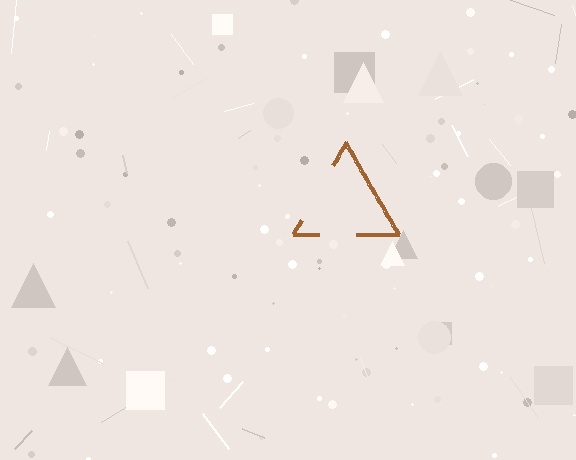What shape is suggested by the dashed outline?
The dashed outline suggests a triangle.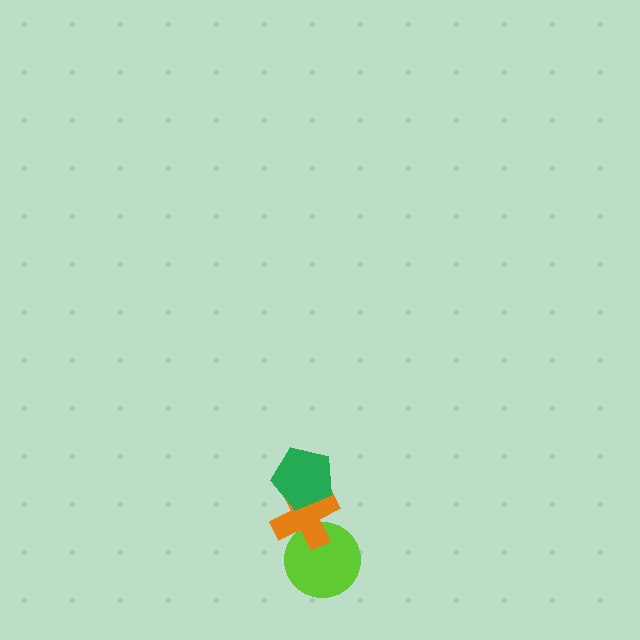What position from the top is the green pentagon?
The green pentagon is 1st from the top.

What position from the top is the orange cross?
The orange cross is 2nd from the top.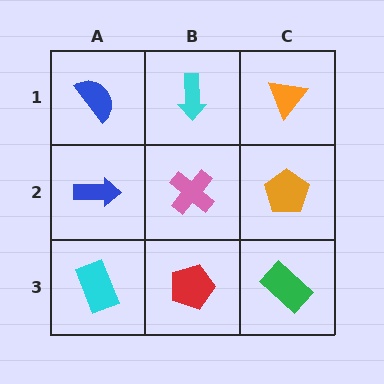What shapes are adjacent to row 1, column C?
An orange pentagon (row 2, column C), a cyan arrow (row 1, column B).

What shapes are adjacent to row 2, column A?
A blue semicircle (row 1, column A), a cyan rectangle (row 3, column A), a pink cross (row 2, column B).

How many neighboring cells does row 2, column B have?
4.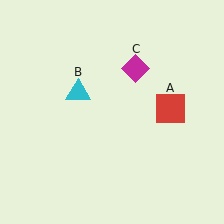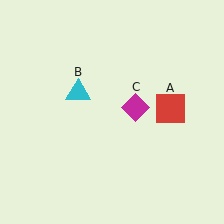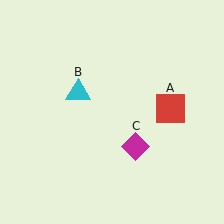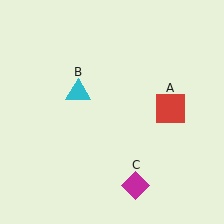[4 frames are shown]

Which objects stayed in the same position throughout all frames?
Red square (object A) and cyan triangle (object B) remained stationary.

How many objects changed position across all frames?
1 object changed position: magenta diamond (object C).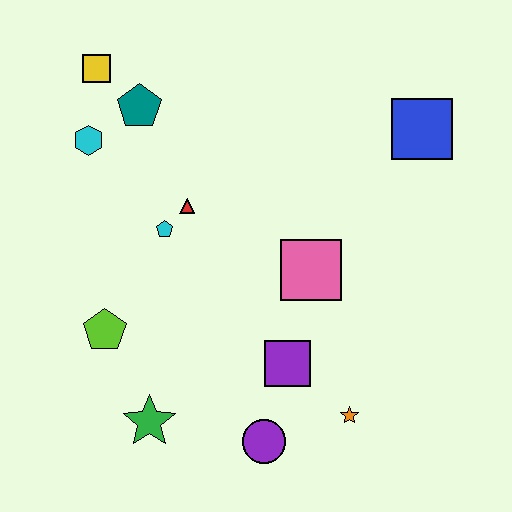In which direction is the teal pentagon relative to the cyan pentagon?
The teal pentagon is above the cyan pentagon.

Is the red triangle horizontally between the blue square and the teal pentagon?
Yes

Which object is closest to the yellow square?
The teal pentagon is closest to the yellow square.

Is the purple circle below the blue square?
Yes